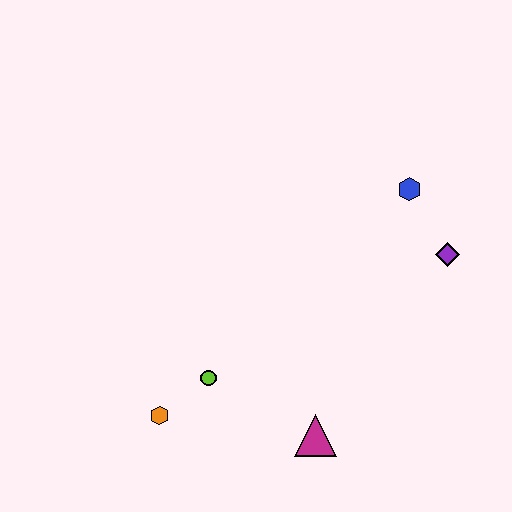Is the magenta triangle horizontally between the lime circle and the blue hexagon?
Yes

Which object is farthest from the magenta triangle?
The blue hexagon is farthest from the magenta triangle.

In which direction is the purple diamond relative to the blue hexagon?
The purple diamond is below the blue hexagon.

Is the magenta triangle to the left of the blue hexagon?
Yes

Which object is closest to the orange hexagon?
The lime circle is closest to the orange hexagon.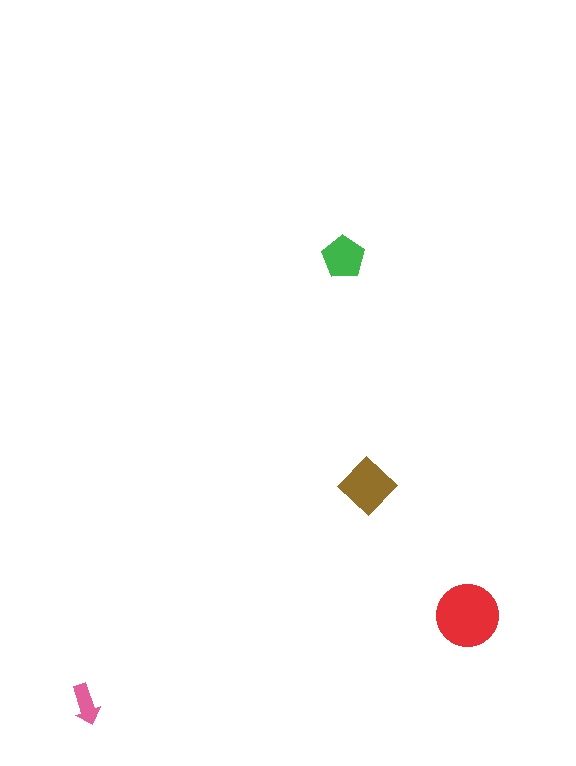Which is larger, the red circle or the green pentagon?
The red circle.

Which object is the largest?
The red circle.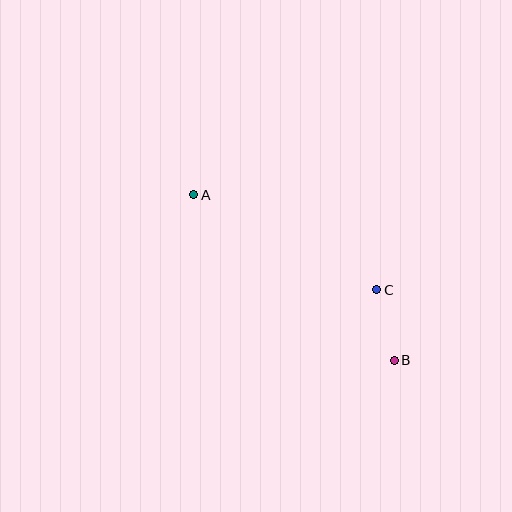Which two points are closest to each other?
Points B and C are closest to each other.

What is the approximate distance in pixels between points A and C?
The distance between A and C is approximately 206 pixels.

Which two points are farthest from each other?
Points A and B are farthest from each other.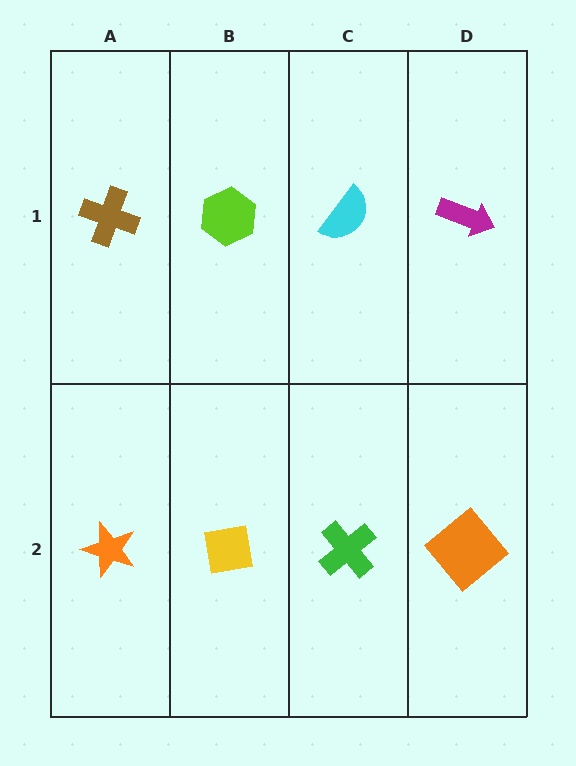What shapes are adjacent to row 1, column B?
A yellow square (row 2, column B), a brown cross (row 1, column A), a cyan semicircle (row 1, column C).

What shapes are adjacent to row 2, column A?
A brown cross (row 1, column A), a yellow square (row 2, column B).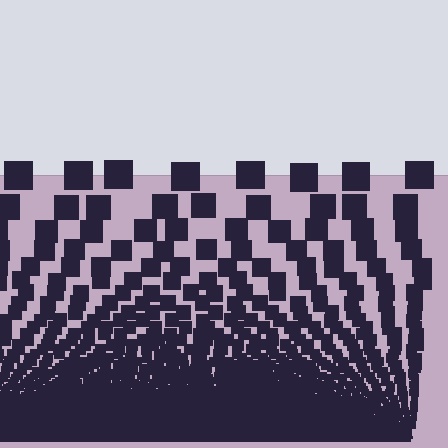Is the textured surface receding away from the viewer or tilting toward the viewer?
The surface appears to tilt toward the viewer. Texture elements get larger and sparser toward the top.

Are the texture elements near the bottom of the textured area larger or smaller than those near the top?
Smaller. The gradient is inverted — elements near the bottom are smaller and denser.